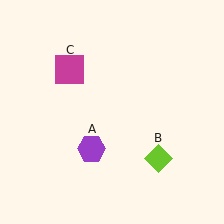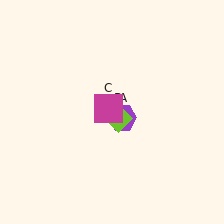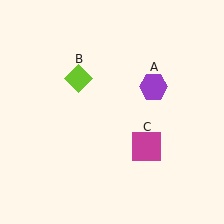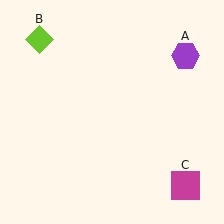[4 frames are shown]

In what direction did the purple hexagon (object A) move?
The purple hexagon (object A) moved up and to the right.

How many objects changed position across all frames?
3 objects changed position: purple hexagon (object A), lime diamond (object B), magenta square (object C).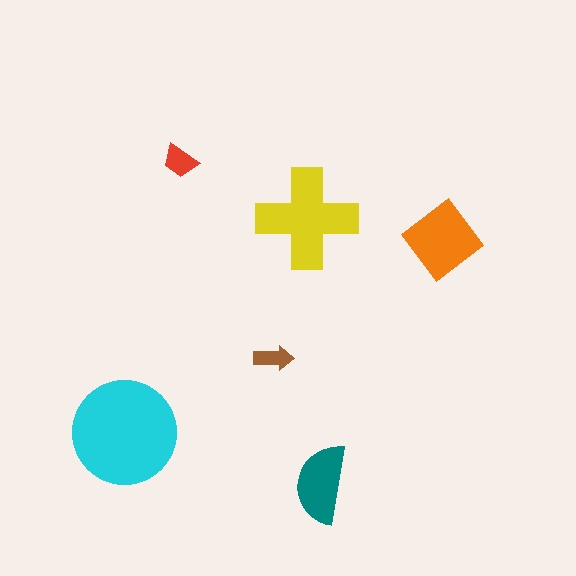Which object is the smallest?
The brown arrow.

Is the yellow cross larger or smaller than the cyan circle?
Smaller.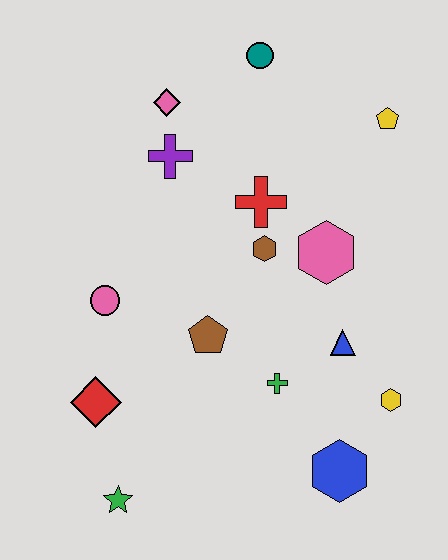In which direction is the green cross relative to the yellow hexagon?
The green cross is to the left of the yellow hexagon.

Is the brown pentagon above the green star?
Yes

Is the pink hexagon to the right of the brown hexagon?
Yes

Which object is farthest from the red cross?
The green star is farthest from the red cross.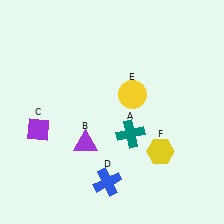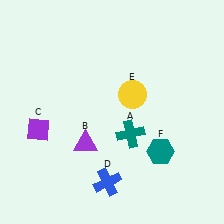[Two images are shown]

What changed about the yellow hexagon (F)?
In Image 1, F is yellow. In Image 2, it changed to teal.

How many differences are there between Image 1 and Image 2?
There is 1 difference between the two images.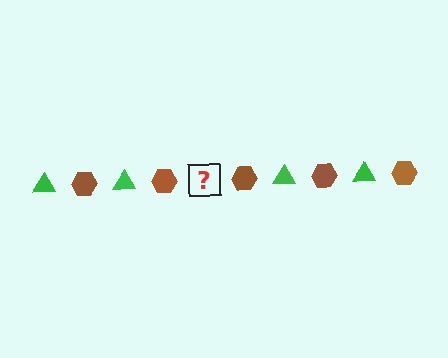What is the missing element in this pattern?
The missing element is a green triangle.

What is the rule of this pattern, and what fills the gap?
The rule is that the pattern alternates between green triangle and brown hexagon. The gap should be filled with a green triangle.